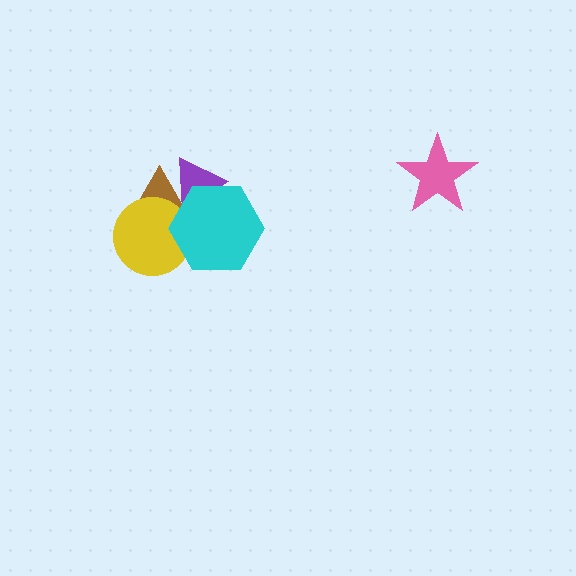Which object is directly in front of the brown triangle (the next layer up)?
The yellow circle is directly in front of the brown triangle.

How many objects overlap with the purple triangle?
2 objects overlap with the purple triangle.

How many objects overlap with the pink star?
0 objects overlap with the pink star.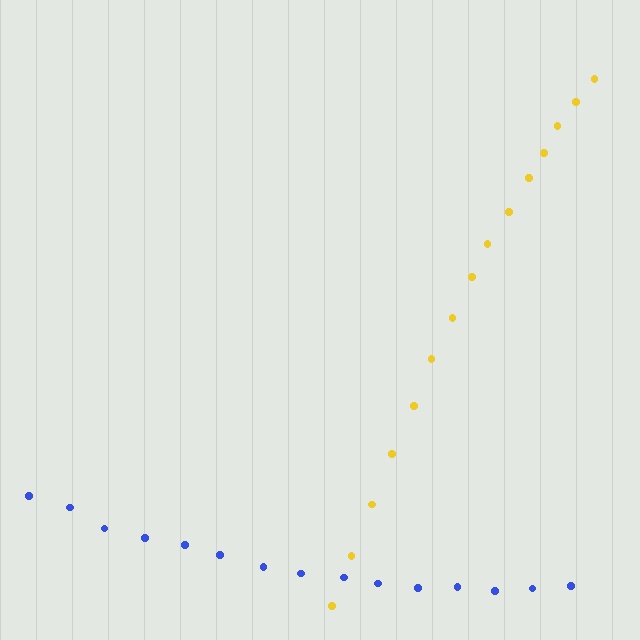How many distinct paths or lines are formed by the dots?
There are 2 distinct paths.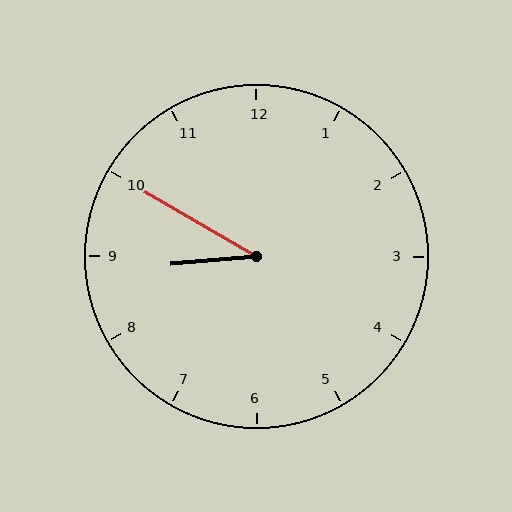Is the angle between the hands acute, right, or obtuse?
It is acute.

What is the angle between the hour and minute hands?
Approximately 35 degrees.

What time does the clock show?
8:50.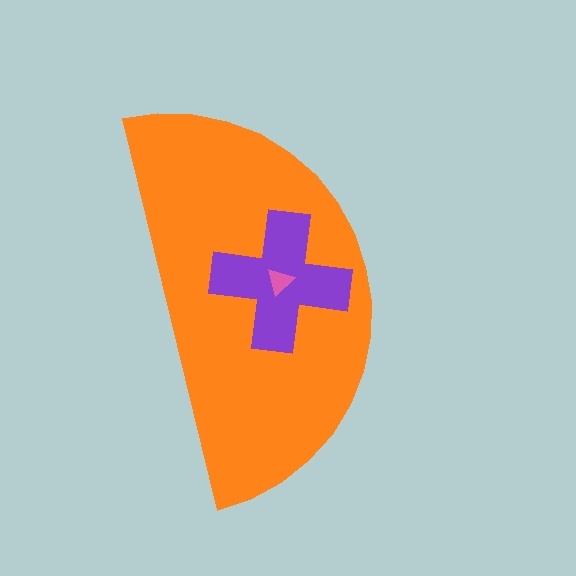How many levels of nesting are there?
3.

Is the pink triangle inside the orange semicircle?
Yes.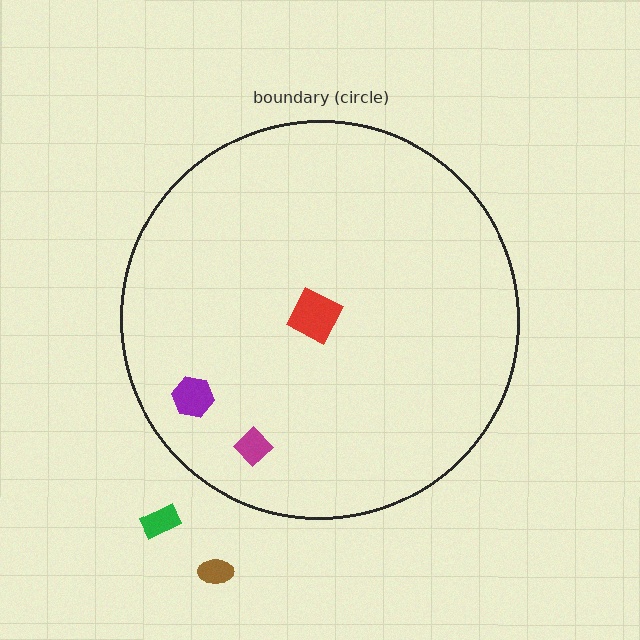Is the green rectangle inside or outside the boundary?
Outside.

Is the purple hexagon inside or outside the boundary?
Inside.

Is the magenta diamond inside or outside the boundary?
Inside.